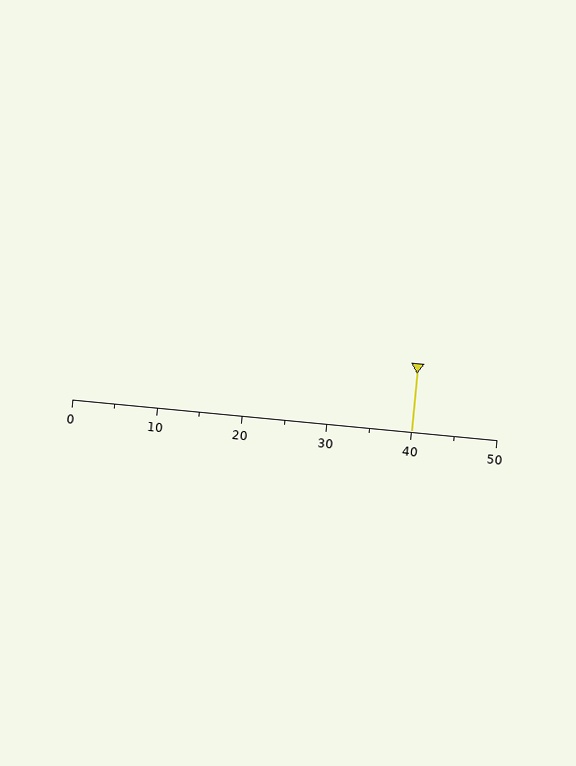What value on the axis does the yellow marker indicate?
The marker indicates approximately 40.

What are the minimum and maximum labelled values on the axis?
The axis runs from 0 to 50.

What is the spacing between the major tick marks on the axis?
The major ticks are spaced 10 apart.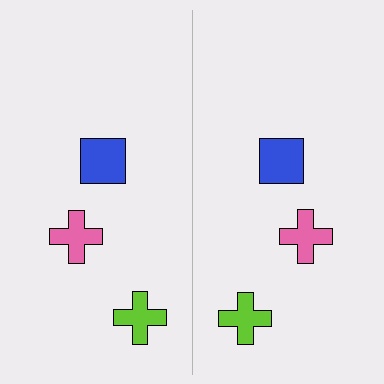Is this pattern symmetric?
Yes, this pattern has bilateral (reflection) symmetry.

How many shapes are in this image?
There are 6 shapes in this image.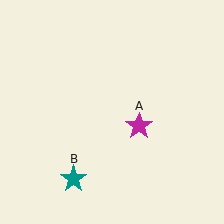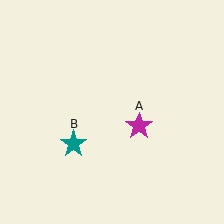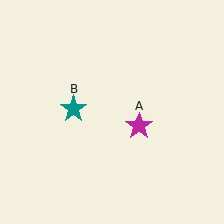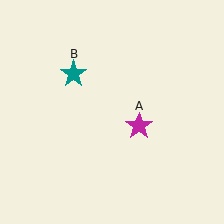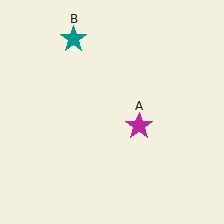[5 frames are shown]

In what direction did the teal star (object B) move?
The teal star (object B) moved up.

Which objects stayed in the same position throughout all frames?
Magenta star (object A) remained stationary.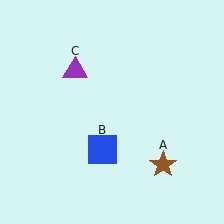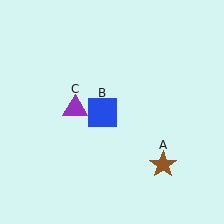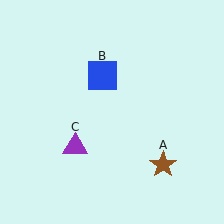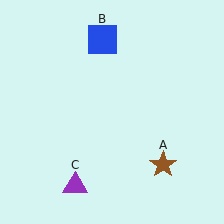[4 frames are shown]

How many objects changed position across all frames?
2 objects changed position: blue square (object B), purple triangle (object C).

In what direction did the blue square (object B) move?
The blue square (object B) moved up.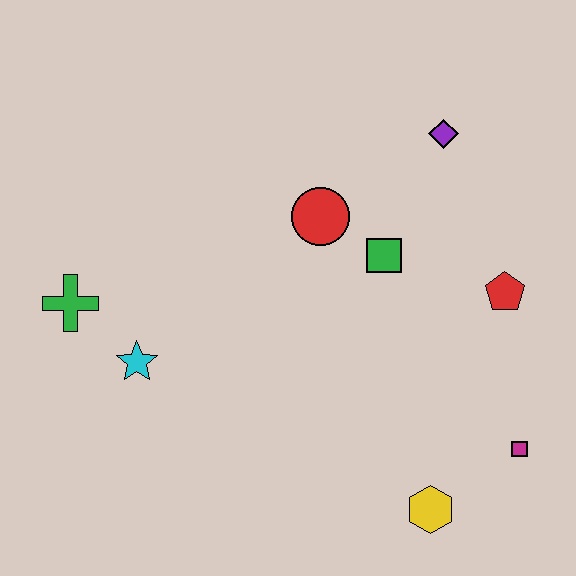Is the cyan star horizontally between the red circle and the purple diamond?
No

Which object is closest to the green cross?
The cyan star is closest to the green cross.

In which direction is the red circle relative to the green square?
The red circle is to the left of the green square.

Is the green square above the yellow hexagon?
Yes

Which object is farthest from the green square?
The green cross is farthest from the green square.